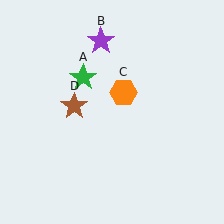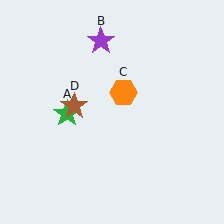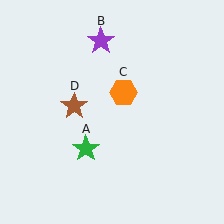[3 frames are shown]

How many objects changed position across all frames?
1 object changed position: green star (object A).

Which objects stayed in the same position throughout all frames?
Purple star (object B) and orange hexagon (object C) and brown star (object D) remained stationary.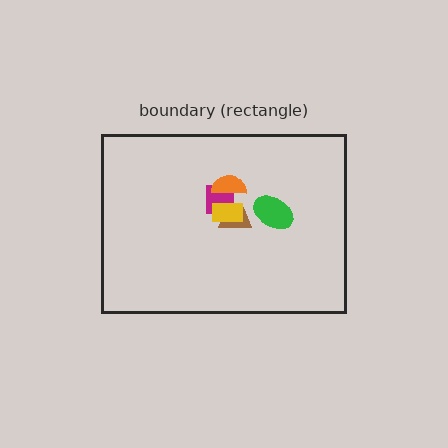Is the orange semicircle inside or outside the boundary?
Inside.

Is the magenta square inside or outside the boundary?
Inside.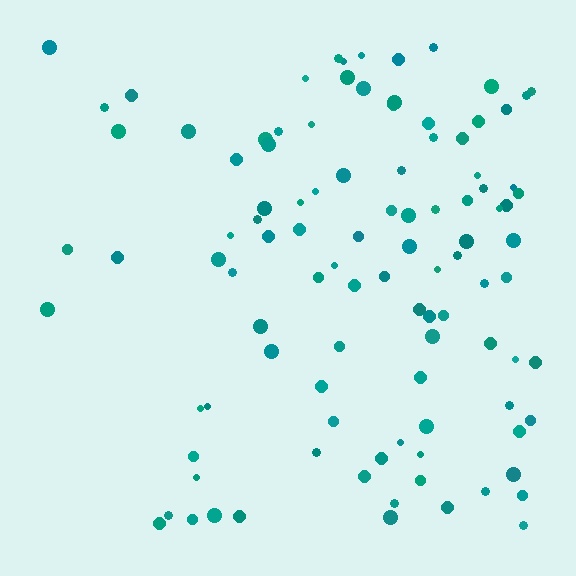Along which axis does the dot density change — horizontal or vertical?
Horizontal.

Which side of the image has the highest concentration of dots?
The right.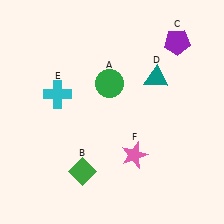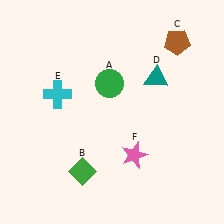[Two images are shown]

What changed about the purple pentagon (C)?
In Image 1, C is purple. In Image 2, it changed to brown.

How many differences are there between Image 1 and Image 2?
There is 1 difference between the two images.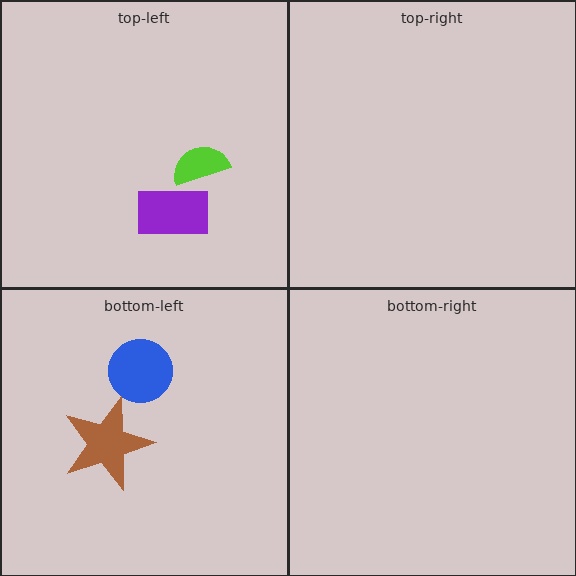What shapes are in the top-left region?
The purple rectangle, the lime semicircle.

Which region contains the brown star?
The bottom-left region.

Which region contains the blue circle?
The bottom-left region.